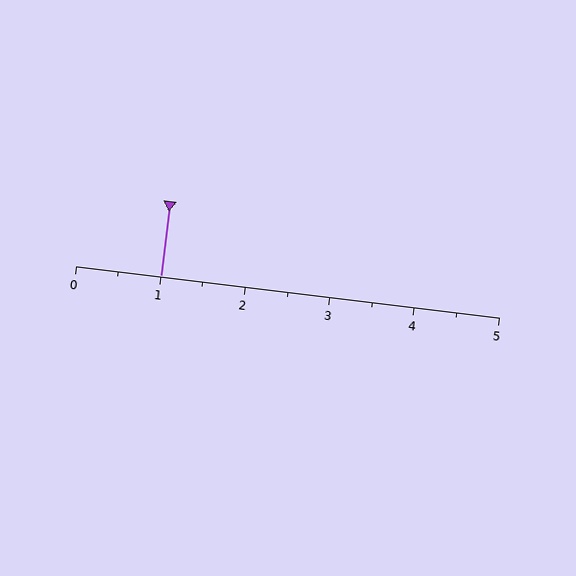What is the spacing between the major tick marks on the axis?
The major ticks are spaced 1 apart.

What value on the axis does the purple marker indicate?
The marker indicates approximately 1.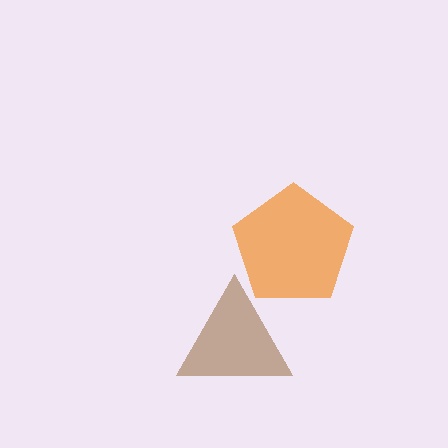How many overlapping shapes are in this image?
There are 2 overlapping shapes in the image.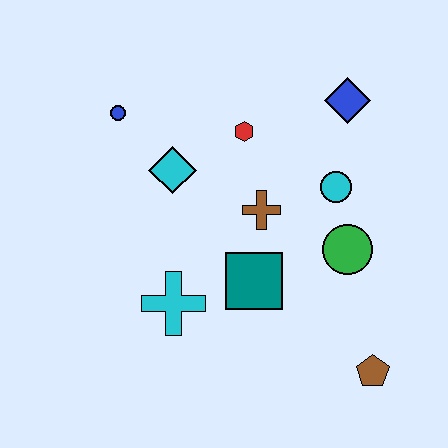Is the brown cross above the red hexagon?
No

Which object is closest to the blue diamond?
The cyan circle is closest to the blue diamond.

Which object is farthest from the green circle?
The blue circle is farthest from the green circle.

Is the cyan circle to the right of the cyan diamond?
Yes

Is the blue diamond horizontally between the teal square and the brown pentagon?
Yes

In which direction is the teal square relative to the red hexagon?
The teal square is below the red hexagon.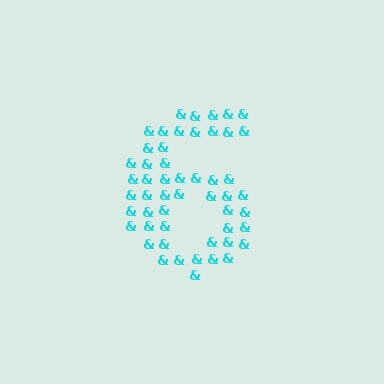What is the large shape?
The large shape is the digit 6.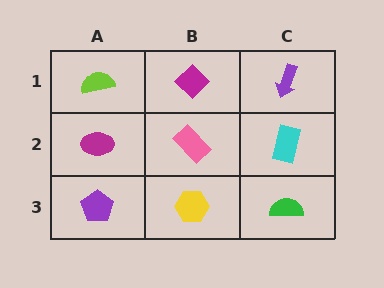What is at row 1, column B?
A magenta diamond.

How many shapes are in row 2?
3 shapes.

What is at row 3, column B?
A yellow hexagon.